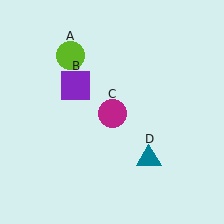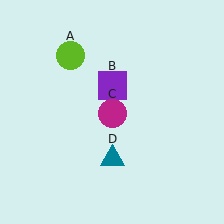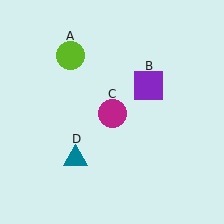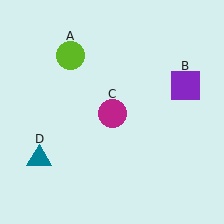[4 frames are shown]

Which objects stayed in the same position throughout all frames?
Lime circle (object A) and magenta circle (object C) remained stationary.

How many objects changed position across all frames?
2 objects changed position: purple square (object B), teal triangle (object D).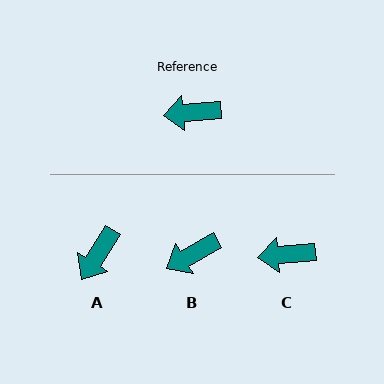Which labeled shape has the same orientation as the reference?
C.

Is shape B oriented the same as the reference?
No, it is off by about 24 degrees.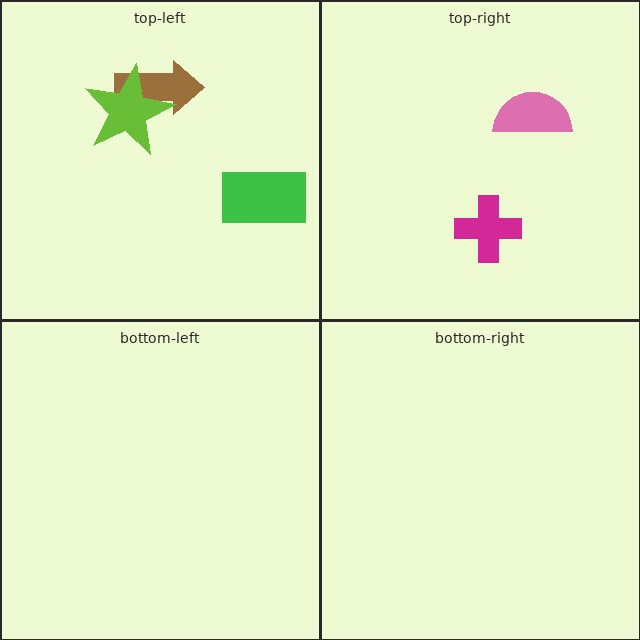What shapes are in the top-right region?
The pink semicircle, the magenta cross.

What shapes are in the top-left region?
The brown arrow, the lime star, the green rectangle.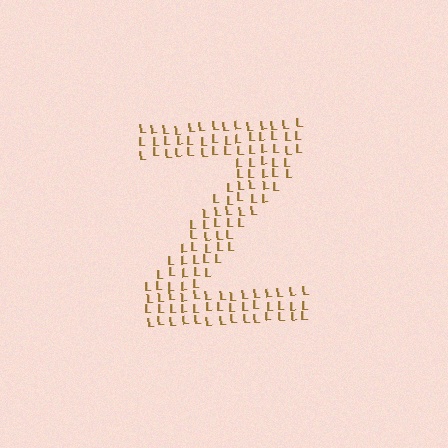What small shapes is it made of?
It is made of small letter L's.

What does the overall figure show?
The overall figure shows the letter Z.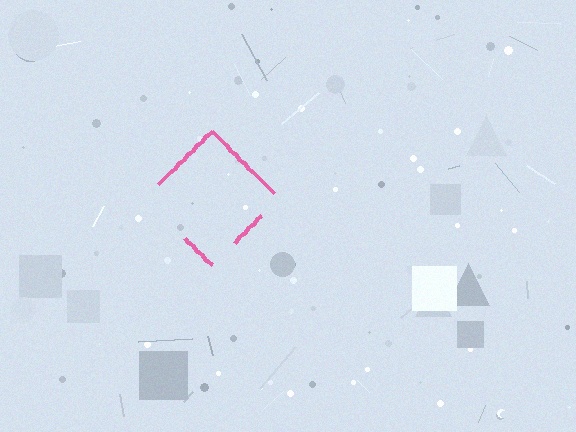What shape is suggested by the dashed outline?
The dashed outline suggests a diamond.